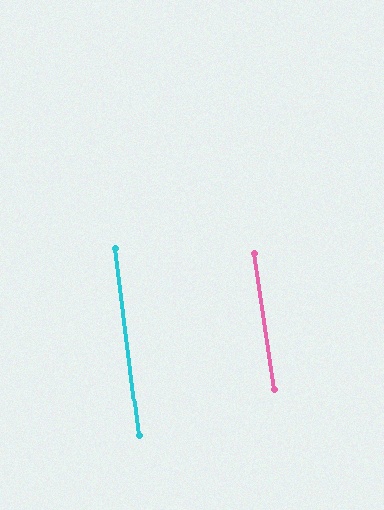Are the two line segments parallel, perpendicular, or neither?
Parallel — their directions differ by only 1.4°.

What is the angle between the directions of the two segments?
Approximately 1 degree.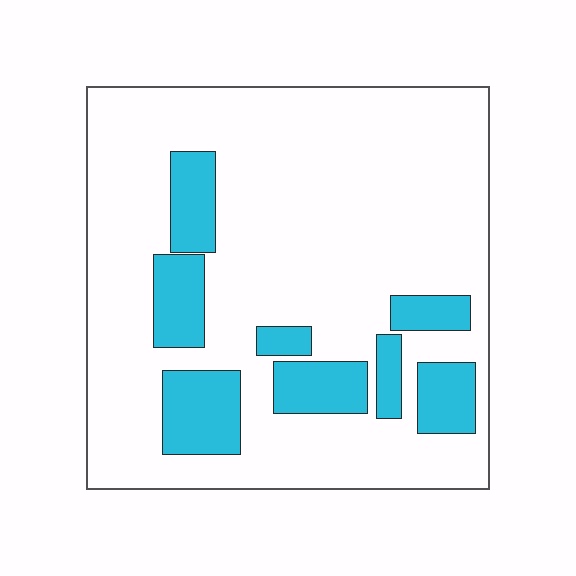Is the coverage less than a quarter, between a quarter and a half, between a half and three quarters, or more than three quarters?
Less than a quarter.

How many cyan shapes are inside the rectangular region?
8.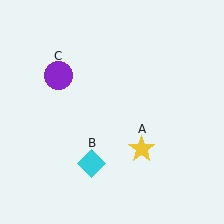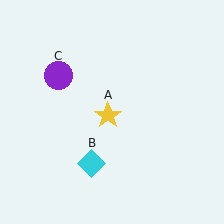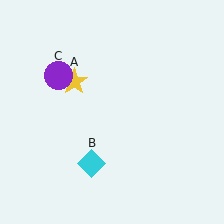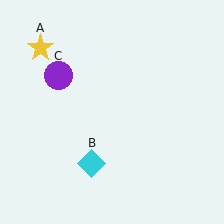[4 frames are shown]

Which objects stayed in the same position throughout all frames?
Cyan diamond (object B) and purple circle (object C) remained stationary.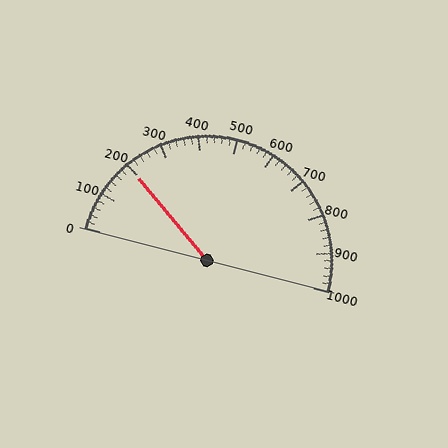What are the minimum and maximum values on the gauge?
The gauge ranges from 0 to 1000.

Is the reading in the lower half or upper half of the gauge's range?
The reading is in the lower half of the range (0 to 1000).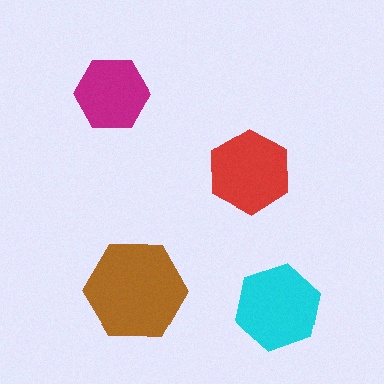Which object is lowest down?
The cyan hexagon is bottommost.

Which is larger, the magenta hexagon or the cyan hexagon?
The cyan one.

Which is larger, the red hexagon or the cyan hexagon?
The cyan one.